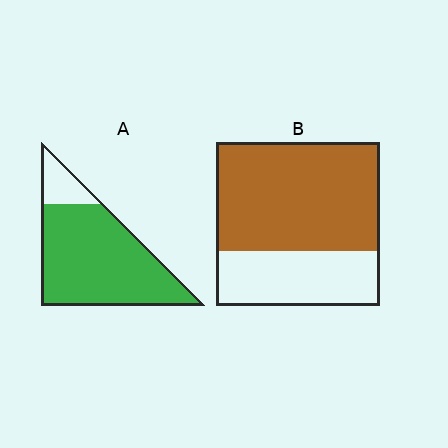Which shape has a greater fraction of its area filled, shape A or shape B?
Shape A.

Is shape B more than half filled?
Yes.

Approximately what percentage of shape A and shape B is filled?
A is approximately 85% and B is approximately 65%.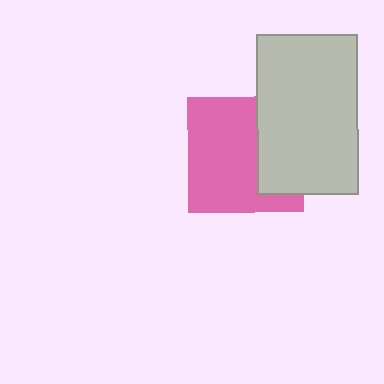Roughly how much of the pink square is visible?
Most of it is visible (roughly 66%).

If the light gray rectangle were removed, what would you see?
You would see the complete pink square.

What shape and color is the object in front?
The object in front is a light gray rectangle.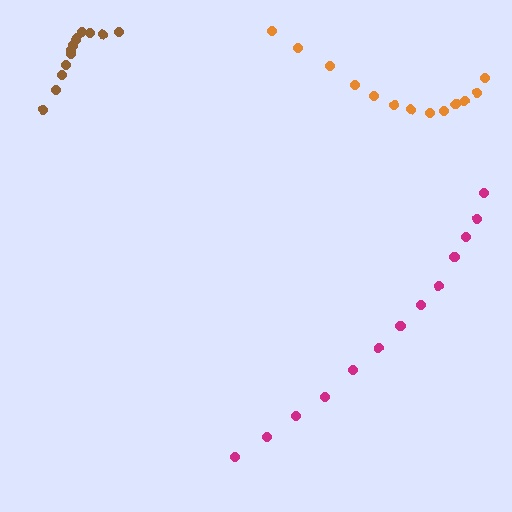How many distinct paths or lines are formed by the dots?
There are 3 distinct paths.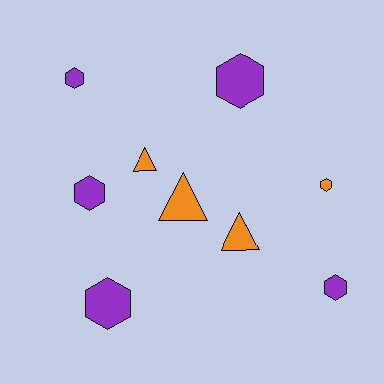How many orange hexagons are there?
There is 1 orange hexagon.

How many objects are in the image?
There are 9 objects.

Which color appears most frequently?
Purple, with 5 objects.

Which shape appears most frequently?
Hexagon, with 6 objects.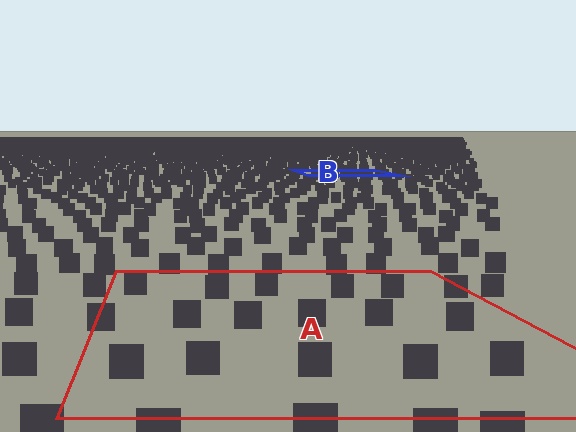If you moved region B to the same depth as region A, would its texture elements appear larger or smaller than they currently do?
They would appear larger. At a closer depth, the same texture elements are projected at a bigger on-screen size.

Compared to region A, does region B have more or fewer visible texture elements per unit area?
Region B has more texture elements per unit area — they are packed more densely because it is farther away.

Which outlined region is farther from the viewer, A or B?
Region B is farther from the viewer — the texture elements inside it appear smaller and more densely packed.